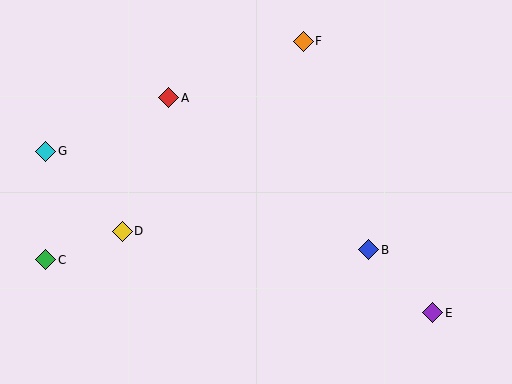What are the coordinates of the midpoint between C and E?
The midpoint between C and E is at (239, 286).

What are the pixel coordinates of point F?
Point F is at (303, 41).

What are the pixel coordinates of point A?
Point A is at (169, 98).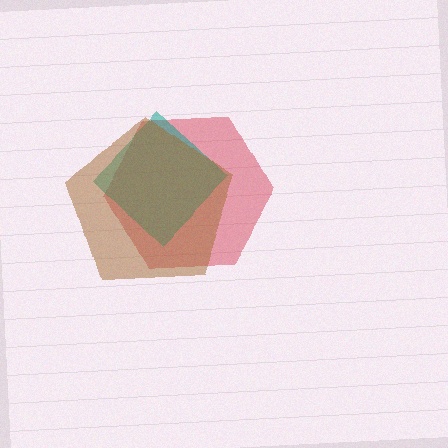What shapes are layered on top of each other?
The layered shapes are: a red hexagon, a teal diamond, a brown pentagon.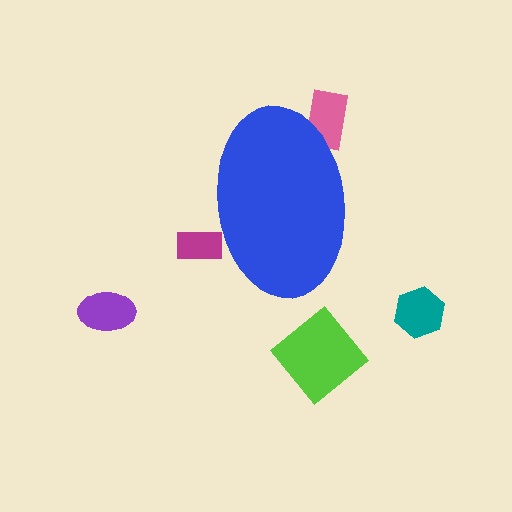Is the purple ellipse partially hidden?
No, the purple ellipse is fully visible.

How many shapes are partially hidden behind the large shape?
2 shapes are partially hidden.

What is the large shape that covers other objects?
A blue ellipse.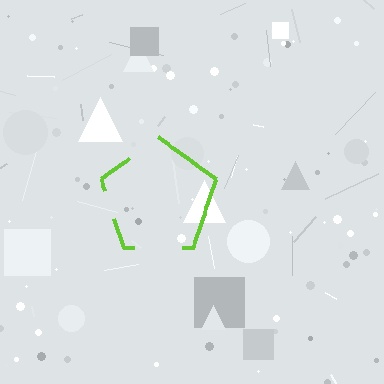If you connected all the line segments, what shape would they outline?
They would outline a pentagon.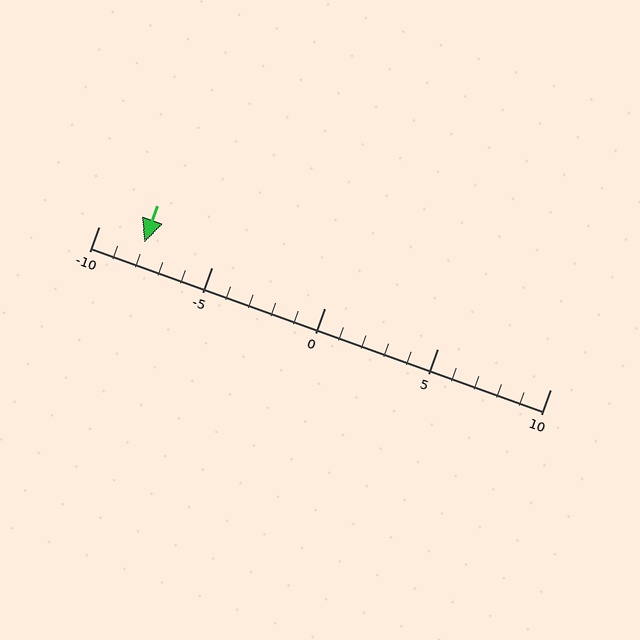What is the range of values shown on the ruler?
The ruler shows values from -10 to 10.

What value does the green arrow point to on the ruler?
The green arrow points to approximately -8.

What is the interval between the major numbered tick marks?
The major tick marks are spaced 5 units apart.